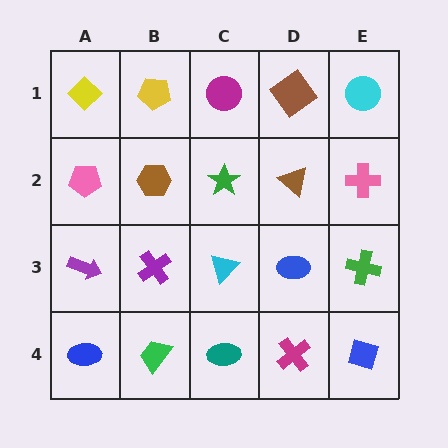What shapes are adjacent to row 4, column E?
A green cross (row 3, column E), a magenta cross (row 4, column D).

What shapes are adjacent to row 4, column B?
A purple cross (row 3, column B), a blue ellipse (row 4, column A), a teal ellipse (row 4, column C).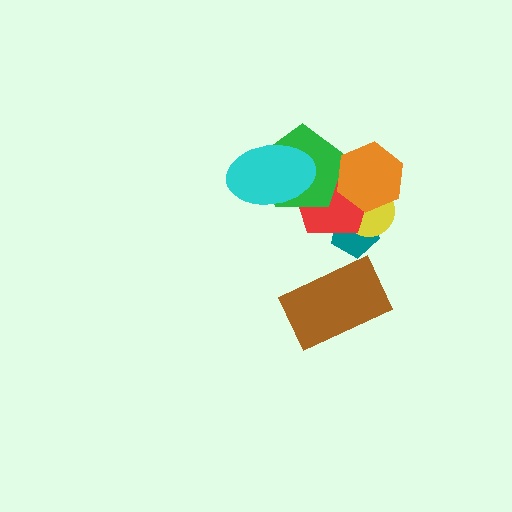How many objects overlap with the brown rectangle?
0 objects overlap with the brown rectangle.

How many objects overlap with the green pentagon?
3 objects overlap with the green pentagon.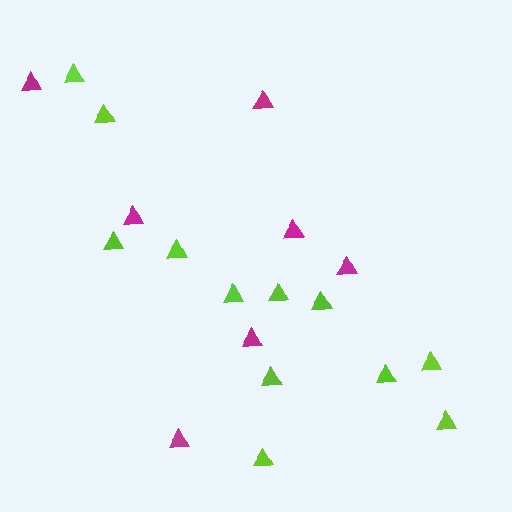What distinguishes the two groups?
There are 2 groups: one group of lime triangles (12) and one group of magenta triangles (7).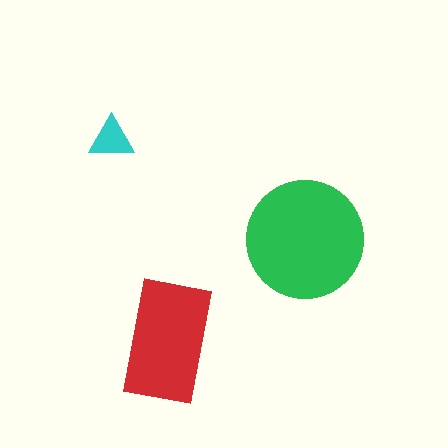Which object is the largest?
The green circle.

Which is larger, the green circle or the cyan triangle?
The green circle.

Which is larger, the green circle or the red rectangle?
The green circle.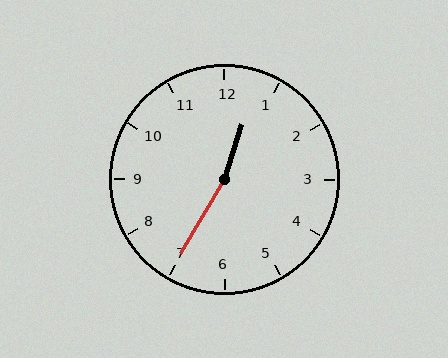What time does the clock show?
12:35.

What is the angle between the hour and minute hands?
Approximately 168 degrees.